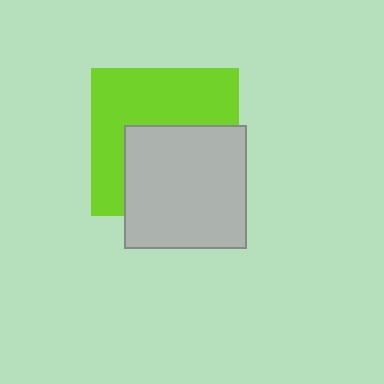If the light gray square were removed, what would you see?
You would see the complete lime square.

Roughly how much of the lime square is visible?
About half of it is visible (roughly 52%).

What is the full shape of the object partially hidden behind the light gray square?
The partially hidden object is a lime square.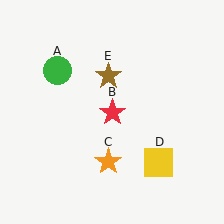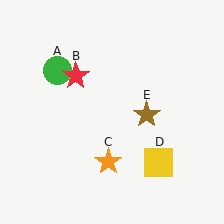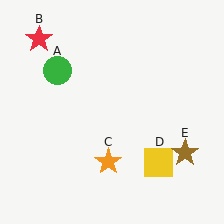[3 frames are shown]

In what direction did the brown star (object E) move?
The brown star (object E) moved down and to the right.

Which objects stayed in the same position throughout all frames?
Green circle (object A) and orange star (object C) and yellow square (object D) remained stationary.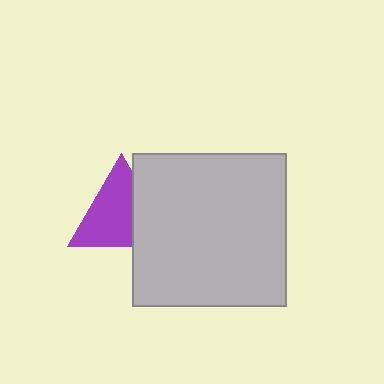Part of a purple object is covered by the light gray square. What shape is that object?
It is a triangle.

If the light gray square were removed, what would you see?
You would see the complete purple triangle.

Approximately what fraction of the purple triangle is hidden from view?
Roughly 33% of the purple triangle is hidden behind the light gray square.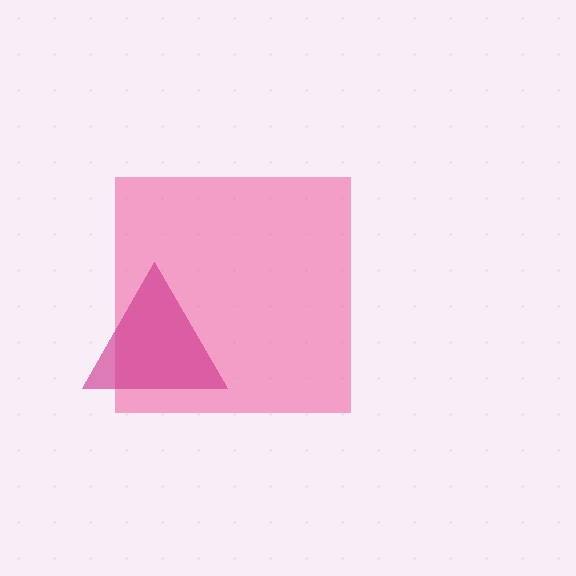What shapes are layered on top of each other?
The layered shapes are: a pink square, a magenta triangle.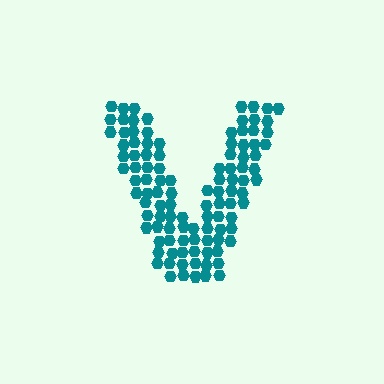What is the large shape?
The large shape is the letter V.